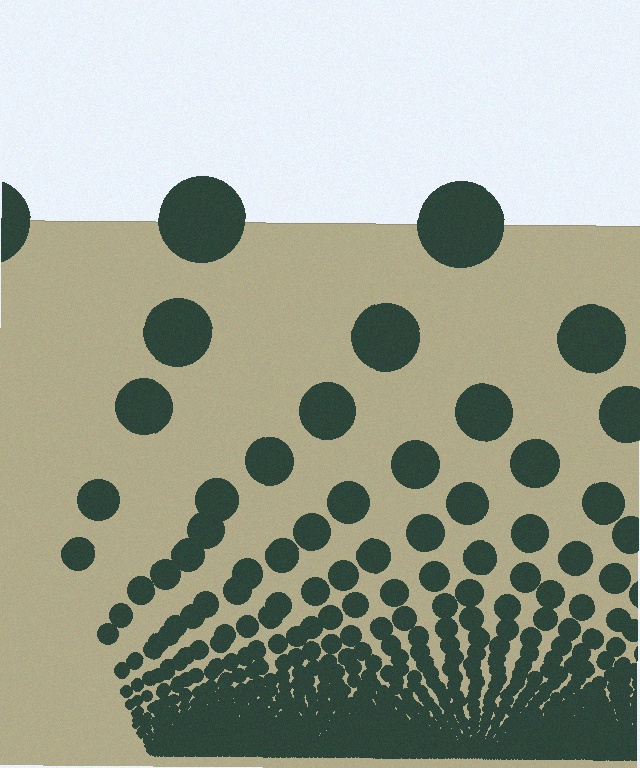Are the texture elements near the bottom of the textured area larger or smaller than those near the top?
Smaller. The gradient is inverted — elements near the bottom are smaller and denser.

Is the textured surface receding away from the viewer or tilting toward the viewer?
The surface appears to tilt toward the viewer. Texture elements get larger and sparser toward the top.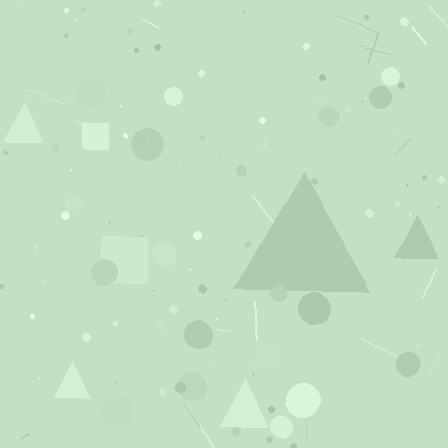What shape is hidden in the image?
A triangle is hidden in the image.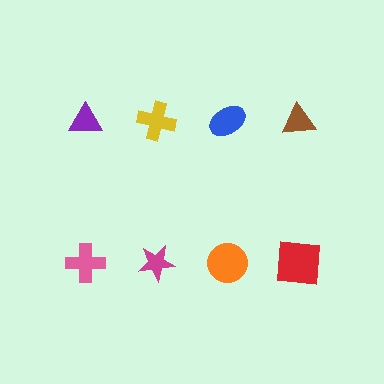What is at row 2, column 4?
A red square.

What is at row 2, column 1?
A pink cross.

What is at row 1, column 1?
A purple triangle.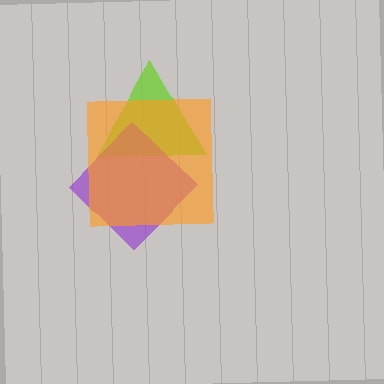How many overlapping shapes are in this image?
There are 3 overlapping shapes in the image.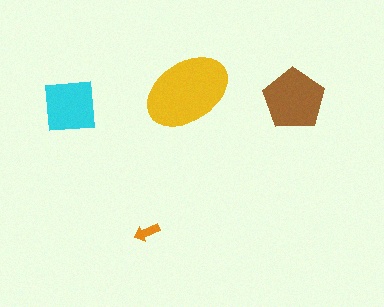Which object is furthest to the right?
The brown pentagon is rightmost.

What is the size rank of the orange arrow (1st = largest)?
4th.